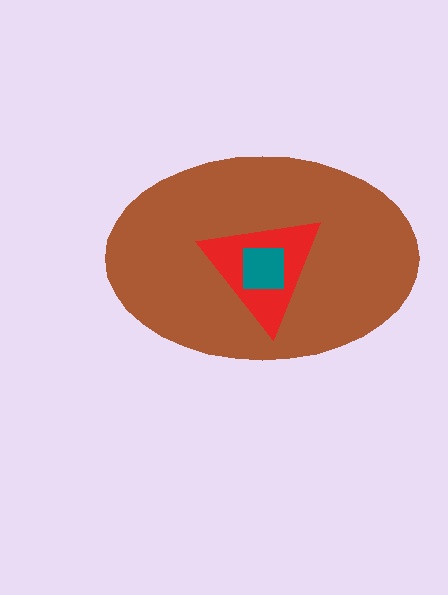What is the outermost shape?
The brown ellipse.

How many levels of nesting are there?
3.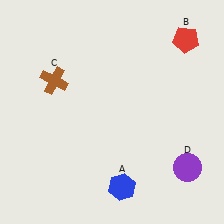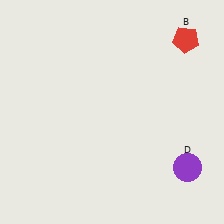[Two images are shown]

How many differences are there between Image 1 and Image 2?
There are 2 differences between the two images.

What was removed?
The blue hexagon (A), the brown cross (C) were removed in Image 2.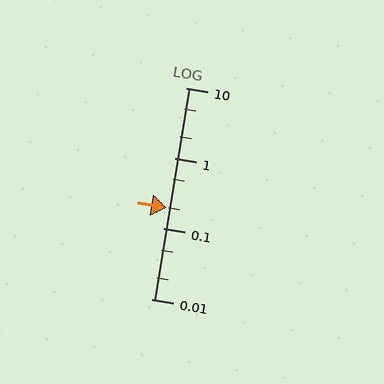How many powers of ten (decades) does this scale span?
The scale spans 3 decades, from 0.01 to 10.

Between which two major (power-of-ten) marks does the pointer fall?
The pointer is between 0.1 and 1.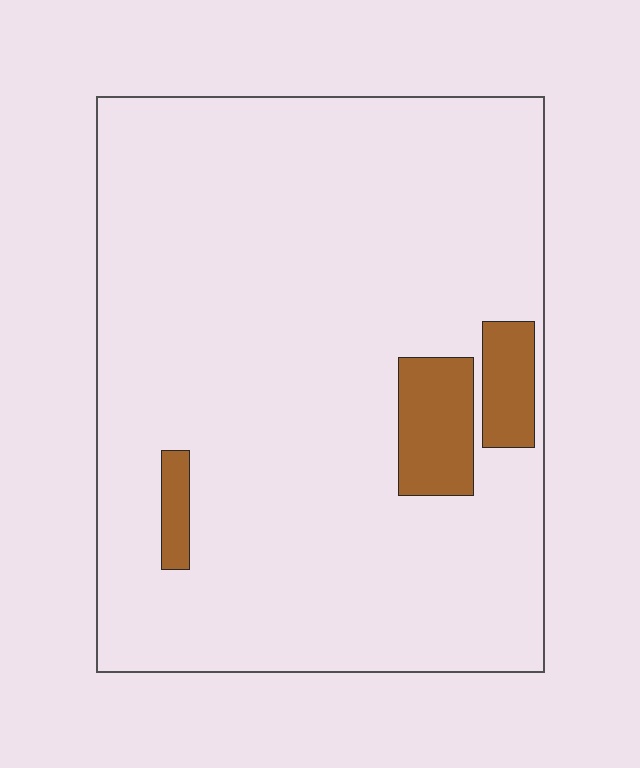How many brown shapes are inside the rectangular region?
3.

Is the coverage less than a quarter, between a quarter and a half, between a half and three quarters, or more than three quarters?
Less than a quarter.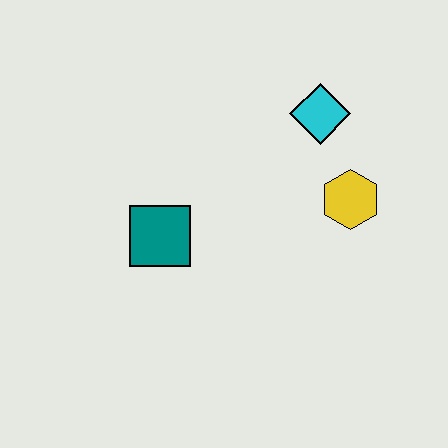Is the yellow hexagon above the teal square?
Yes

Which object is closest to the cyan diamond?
The yellow hexagon is closest to the cyan diamond.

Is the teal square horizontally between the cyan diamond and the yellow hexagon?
No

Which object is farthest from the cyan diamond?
The teal square is farthest from the cyan diamond.